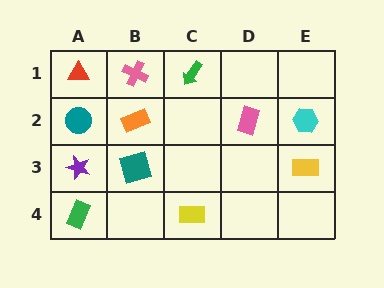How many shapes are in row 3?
3 shapes.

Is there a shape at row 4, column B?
No, that cell is empty.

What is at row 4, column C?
A yellow rectangle.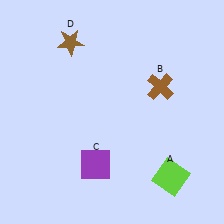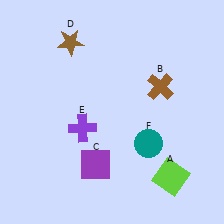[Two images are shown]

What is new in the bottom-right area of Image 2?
A teal circle (F) was added in the bottom-right area of Image 2.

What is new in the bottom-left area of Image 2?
A purple cross (E) was added in the bottom-left area of Image 2.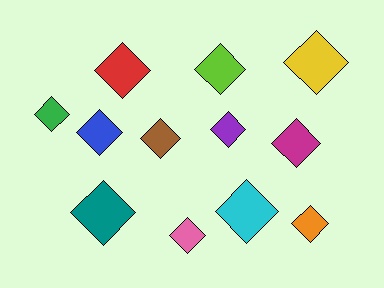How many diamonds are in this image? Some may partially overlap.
There are 12 diamonds.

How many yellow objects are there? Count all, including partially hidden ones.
There is 1 yellow object.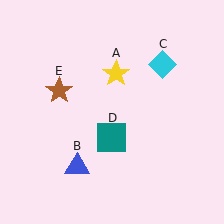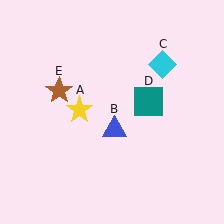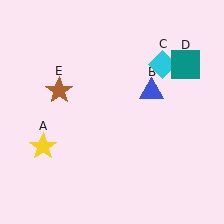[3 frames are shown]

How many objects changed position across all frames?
3 objects changed position: yellow star (object A), blue triangle (object B), teal square (object D).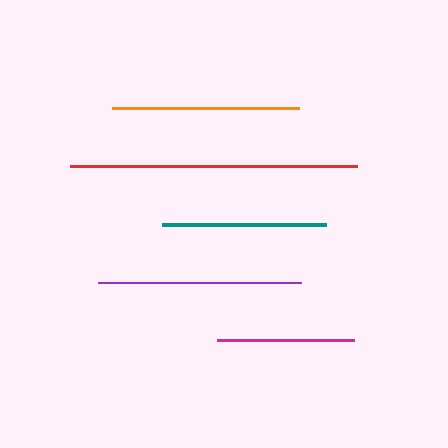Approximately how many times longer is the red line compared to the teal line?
The red line is approximately 1.7 times the length of the teal line.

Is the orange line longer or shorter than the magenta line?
The orange line is longer than the magenta line.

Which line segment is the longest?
The red line is the longest at approximately 286 pixels.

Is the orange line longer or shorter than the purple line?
The purple line is longer than the orange line.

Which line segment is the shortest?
The magenta line is the shortest at approximately 138 pixels.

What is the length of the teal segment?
The teal segment is approximately 164 pixels long.